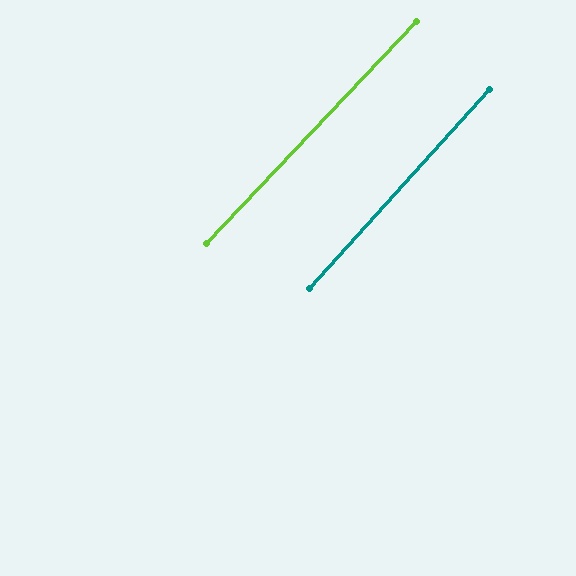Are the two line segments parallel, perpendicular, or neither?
Parallel — their directions differ by only 1.2°.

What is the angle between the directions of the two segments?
Approximately 1 degree.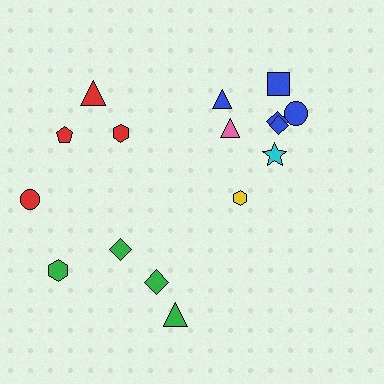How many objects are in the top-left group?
There are 4 objects.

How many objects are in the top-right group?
There are 8 objects.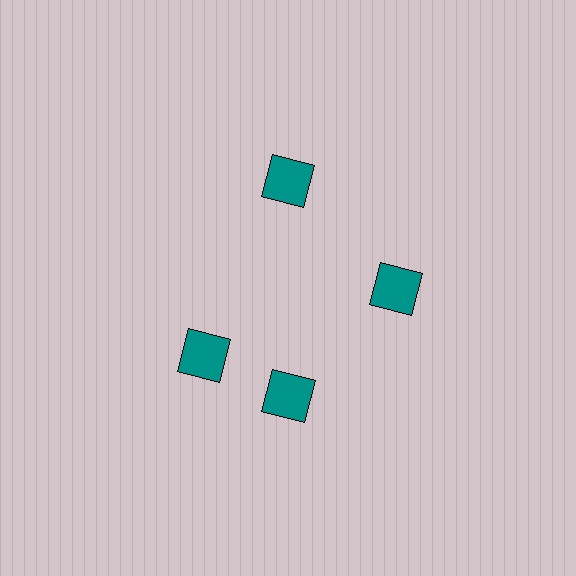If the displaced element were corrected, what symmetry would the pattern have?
It would have 4-fold rotational symmetry — the pattern would map onto itself every 90 degrees.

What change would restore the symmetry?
The symmetry would be restored by rotating it back into even spacing with its neighbors so that all 4 squares sit at equal angles and equal distance from the center.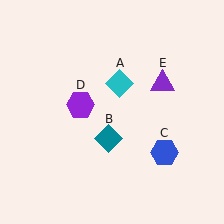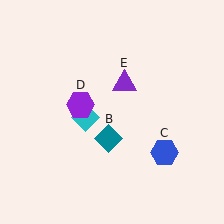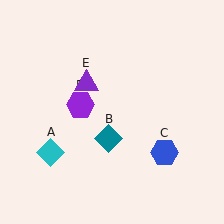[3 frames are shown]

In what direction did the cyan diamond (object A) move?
The cyan diamond (object A) moved down and to the left.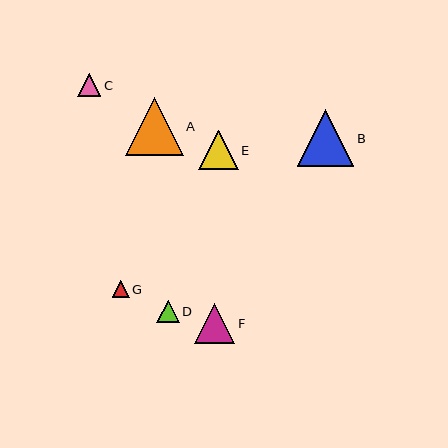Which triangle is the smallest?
Triangle G is the smallest with a size of approximately 17 pixels.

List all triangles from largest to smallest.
From largest to smallest: A, B, F, E, C, D, G.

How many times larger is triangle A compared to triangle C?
Triangle A is approximately 2.5 times the size of triangle C.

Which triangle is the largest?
Triangle A is the largest with a size of approximately 58 pixels.